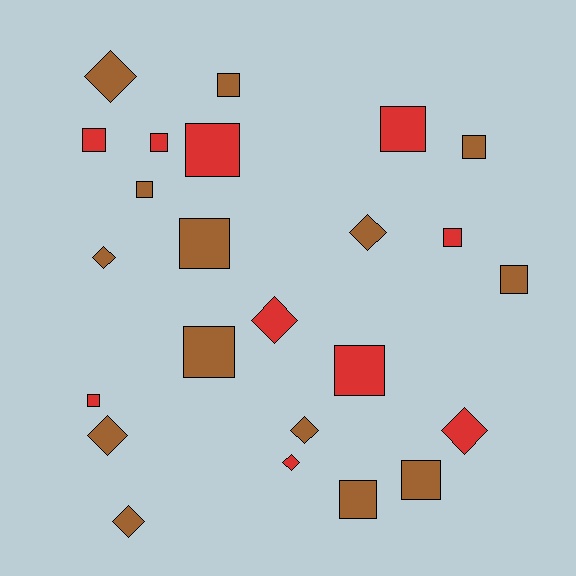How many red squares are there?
There are 7 red squares.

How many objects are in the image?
There are 24 objects.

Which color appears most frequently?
Brown, with 14 objects.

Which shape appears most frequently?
Square, with 15 objects.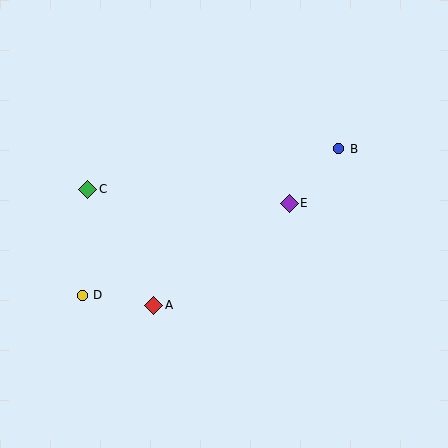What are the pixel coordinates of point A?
Point A is at (154, 305).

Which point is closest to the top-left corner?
Point C is closest to the top-left corner.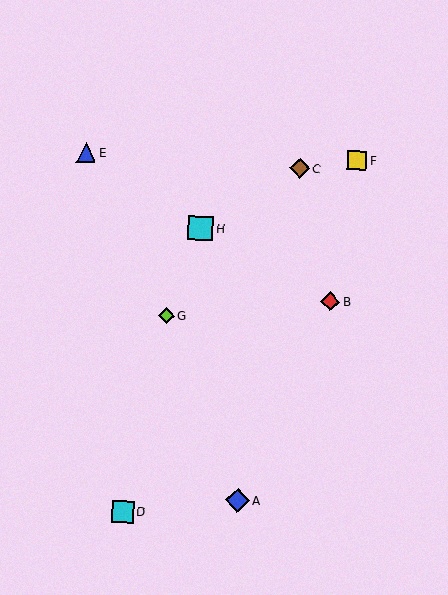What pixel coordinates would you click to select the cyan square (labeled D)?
Click at (122, 512) to select the cyan square D.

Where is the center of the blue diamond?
The center of the blue diamond is at (238, 500).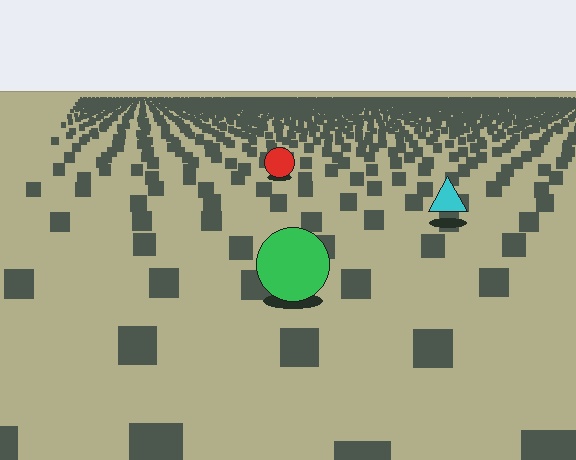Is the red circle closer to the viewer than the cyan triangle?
No. The cyan triangle is closer — you can tell from the texture gradient: the ground texture is coarser near it.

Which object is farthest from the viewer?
The red circle is farthest from the viewer. It appears smaller and the ground texture around it is denser.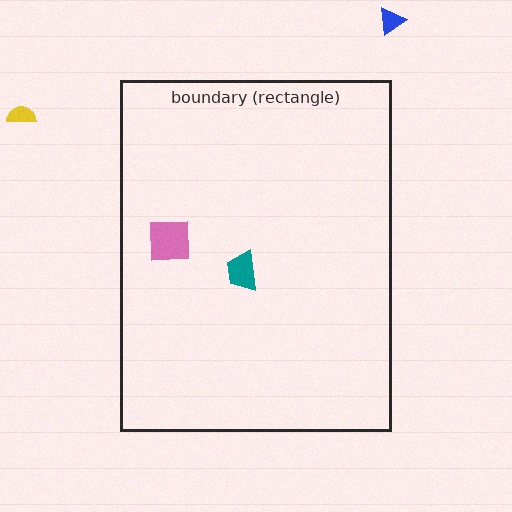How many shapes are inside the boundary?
2 inside, 2 outside.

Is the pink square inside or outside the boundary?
Inside.